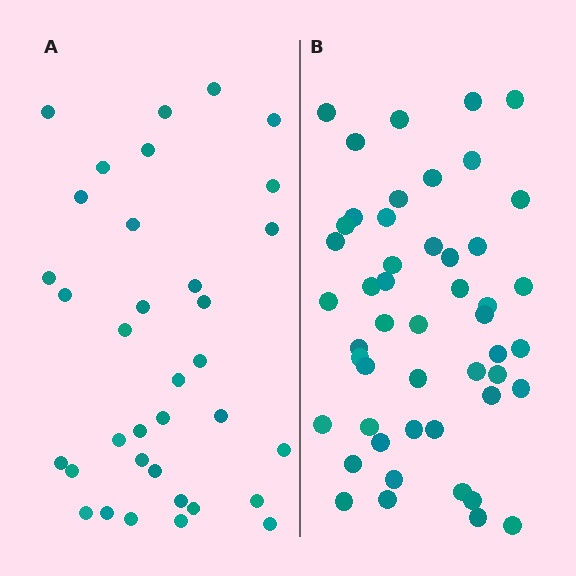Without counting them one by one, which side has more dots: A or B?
Region B (the right region) has more dots.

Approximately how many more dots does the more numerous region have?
Region B has approximately 15 more dots than region A.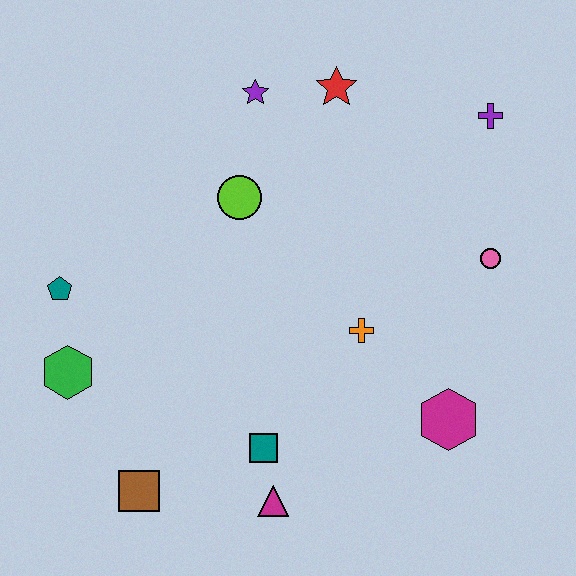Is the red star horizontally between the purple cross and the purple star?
Yes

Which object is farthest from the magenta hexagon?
The teal pentagon is farthest from the magenta hexagon.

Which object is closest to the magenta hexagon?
The orange cross is closest to the magenta hexagon.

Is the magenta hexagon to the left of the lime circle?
No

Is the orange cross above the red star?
No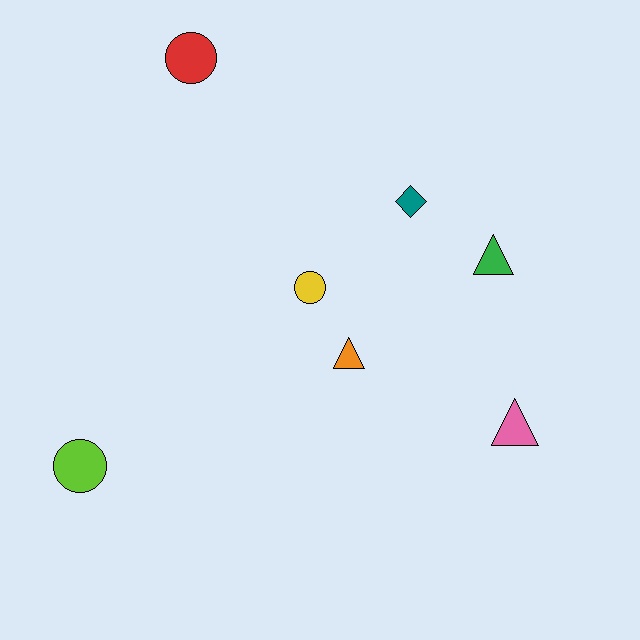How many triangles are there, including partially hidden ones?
There are 3 triangles.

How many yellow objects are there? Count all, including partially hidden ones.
There is 1 yellow object.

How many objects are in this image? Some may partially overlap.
There are 7 objects.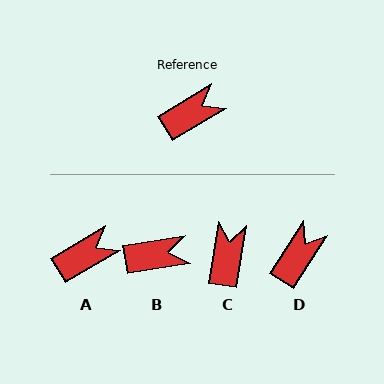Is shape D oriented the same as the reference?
No, it is off by about 26 degrees.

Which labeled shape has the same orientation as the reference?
A.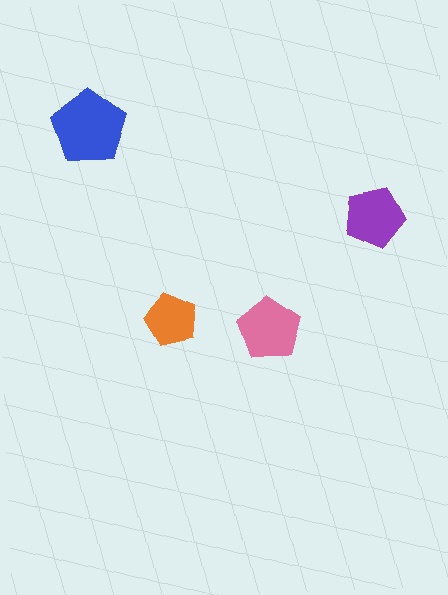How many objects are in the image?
There are 4 objects in the image.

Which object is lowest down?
The pink pentagon is bottommost.